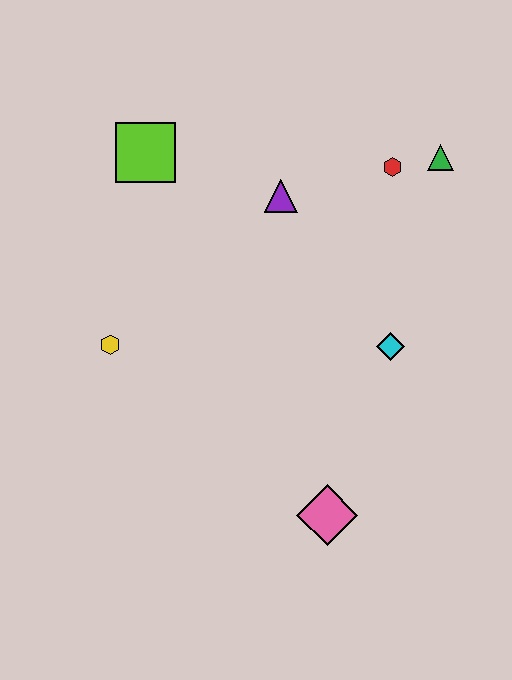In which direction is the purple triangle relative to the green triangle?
The purple triangle is to the left of the green triangle.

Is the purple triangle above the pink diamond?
Yes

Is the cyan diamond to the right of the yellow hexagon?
Yes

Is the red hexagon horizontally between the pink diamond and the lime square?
No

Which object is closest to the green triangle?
The red hexagon is closest to the green triangle.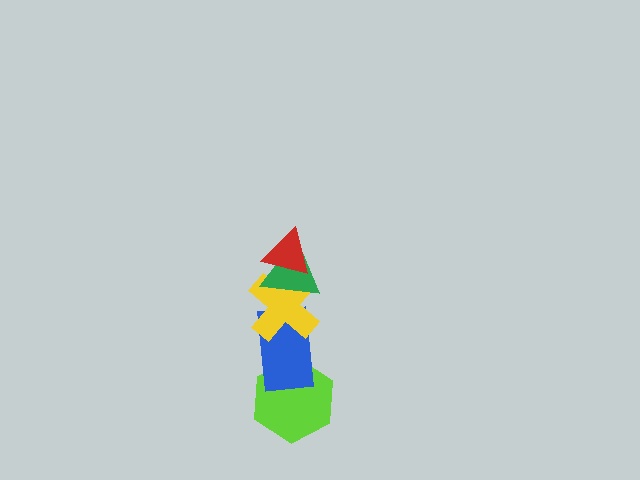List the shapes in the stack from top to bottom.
From top to bottom: the red triangle, the green triangle, the yellow cross, the blue rectangle, the lime hexagon.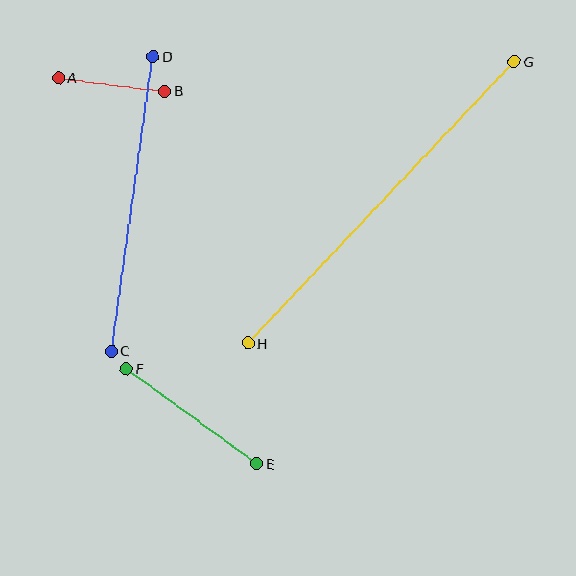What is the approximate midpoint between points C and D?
The midpoint is at approximately (132, 204) pixels.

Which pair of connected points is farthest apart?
Points G and H are farthest apart.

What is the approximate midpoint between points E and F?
The midpoint is at approximately (191, 416) pixels.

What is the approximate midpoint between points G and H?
The midpoint is at approximately (381, 202) pixels.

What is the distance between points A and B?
The distance is approximately 107 pixels.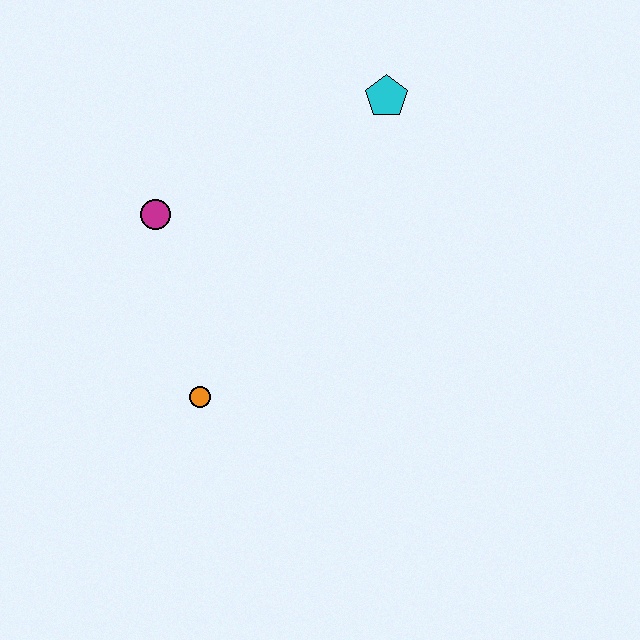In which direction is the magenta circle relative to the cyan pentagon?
The magenta circle is to the left of the cyan pentagon.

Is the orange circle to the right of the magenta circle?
Yes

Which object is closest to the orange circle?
The magenta circle is closest to the orange circle.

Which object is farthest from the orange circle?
The cyan pentagon is farthest from the orange circle.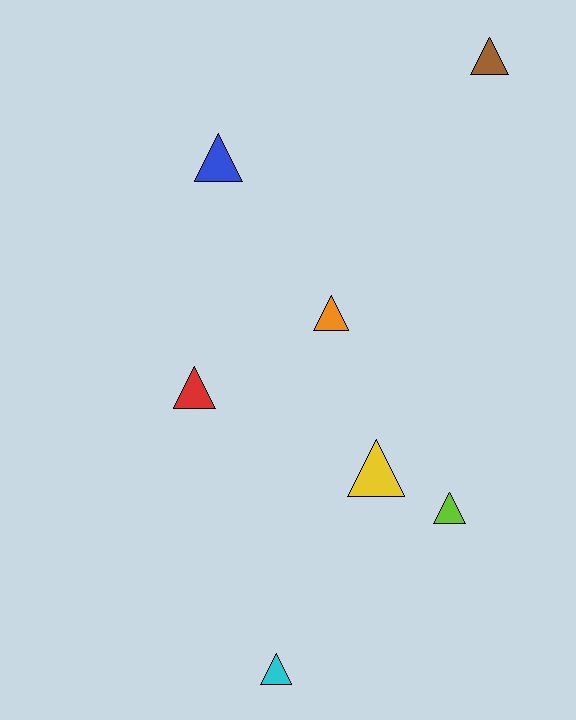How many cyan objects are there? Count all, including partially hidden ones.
There is 1 cyan object.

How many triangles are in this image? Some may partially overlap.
There are 7 triangles.